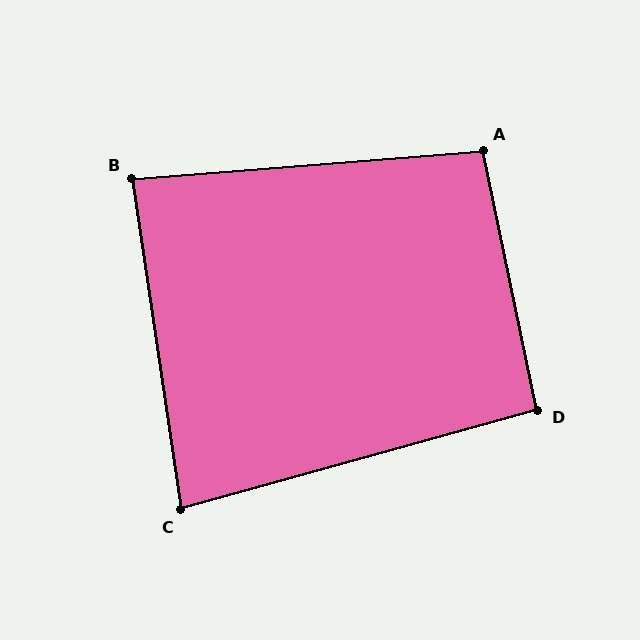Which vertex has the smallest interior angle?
C, at approximately 83 degrees.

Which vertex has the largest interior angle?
A, at approximately 97 degrees.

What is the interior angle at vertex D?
Approximately 94 degrees (approximately right).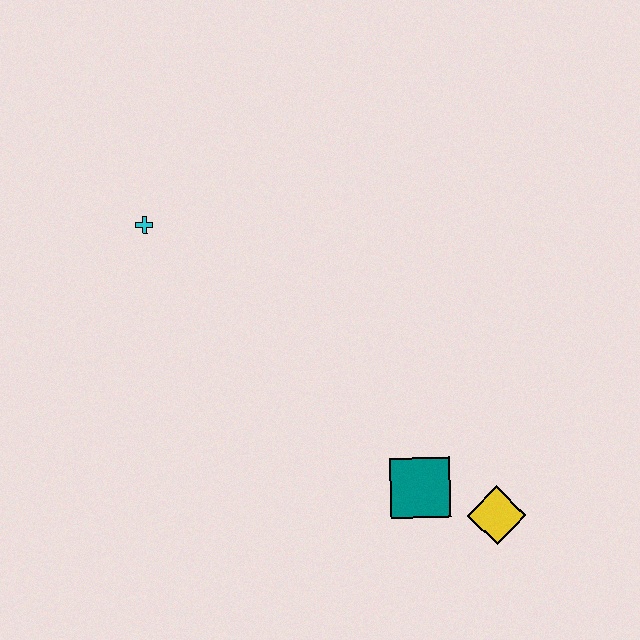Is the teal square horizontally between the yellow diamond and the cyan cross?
Yes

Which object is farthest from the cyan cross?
The yellow diamond is farthest from the cyan cross.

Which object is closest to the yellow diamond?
The teal square is closest to the yellow diamond.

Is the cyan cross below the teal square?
No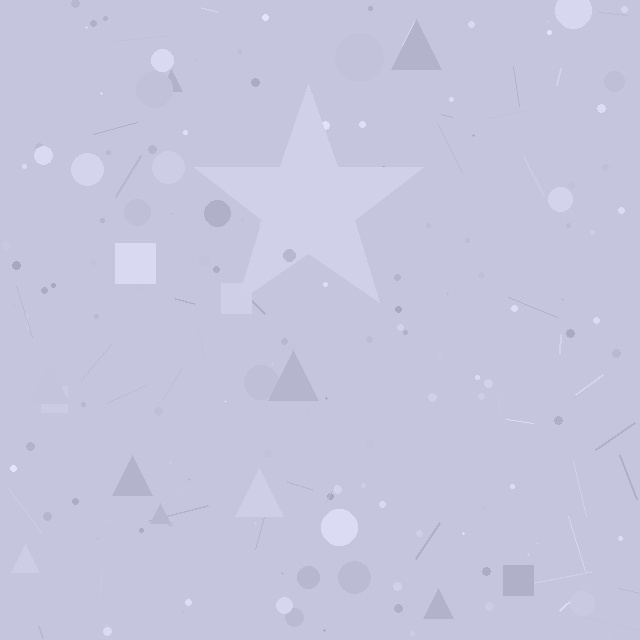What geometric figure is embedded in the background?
A star is embedded in the background.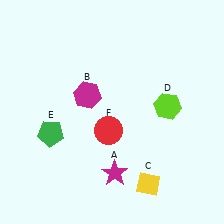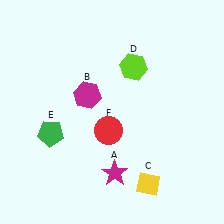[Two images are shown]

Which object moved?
The lime hexagon (D) moved up.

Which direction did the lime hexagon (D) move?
The lime hexagon (D) moved up.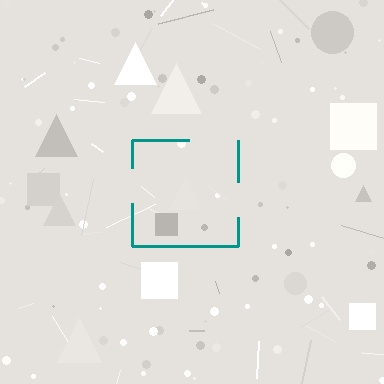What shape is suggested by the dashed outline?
The dashed outline suggests a square.